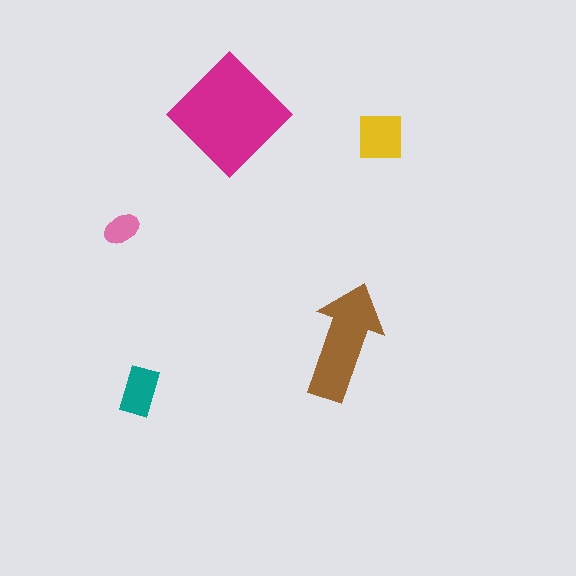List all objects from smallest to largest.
The pink ellipse, the teal rectangle, the yellow square, the brown arrow, the magenta diamond.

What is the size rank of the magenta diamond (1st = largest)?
1st.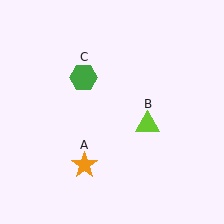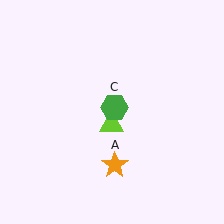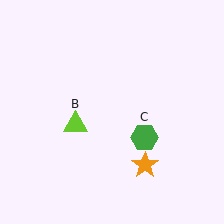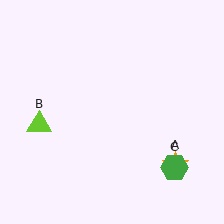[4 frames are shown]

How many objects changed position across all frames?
3 objects changed position: orange star (object A), lime triangle (object B), green hexagon (object C).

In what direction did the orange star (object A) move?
The orange star (object A) moved right.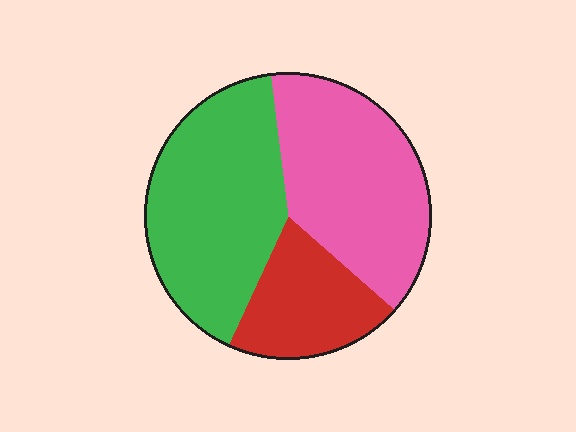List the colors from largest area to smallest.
From largest to smallest: green, pink, red.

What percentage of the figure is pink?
Pink takes up about three eighths (3/8) of the figure.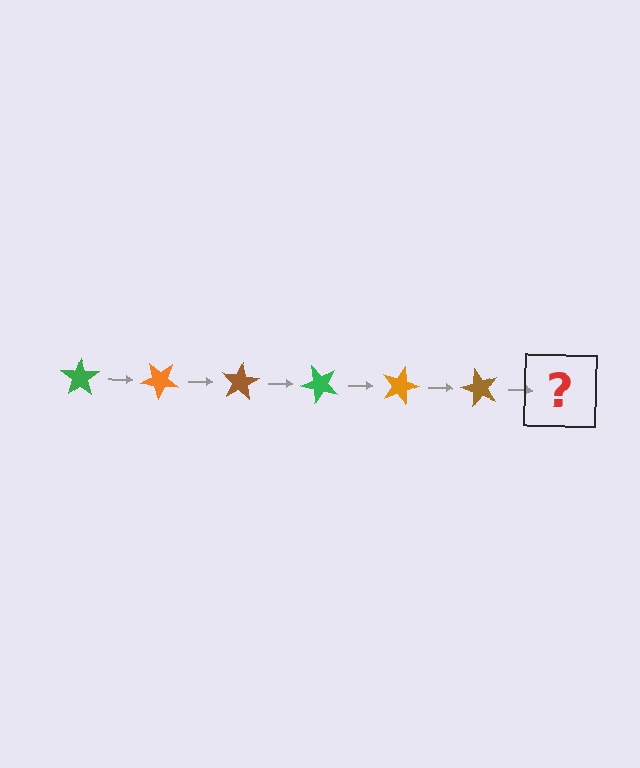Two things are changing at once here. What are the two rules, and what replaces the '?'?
The two rules are that it rotates 40 degrees each step and the color cycles through green, orange, and brown. The '?' should be a green star, rotated 240 degrees from the start.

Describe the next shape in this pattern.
It should be a green star, rotated 240 degrees from the start.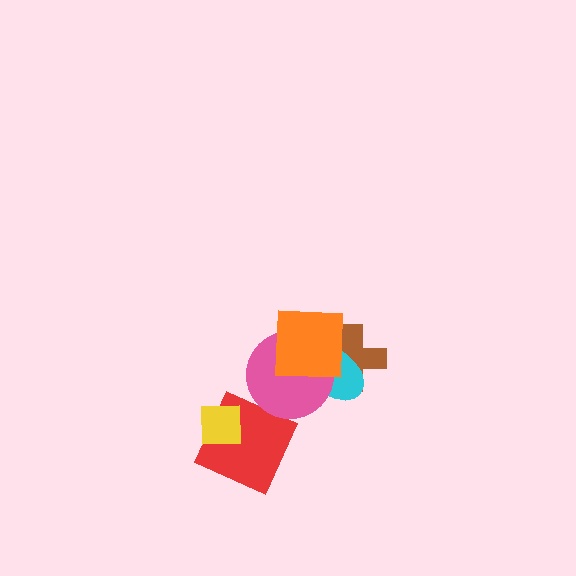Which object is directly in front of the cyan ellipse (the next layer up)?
The pink circle is directly in front of the cyan ellipse.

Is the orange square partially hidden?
No, no other shape covers it.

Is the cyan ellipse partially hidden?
Yes, it is partially covered by another shape.